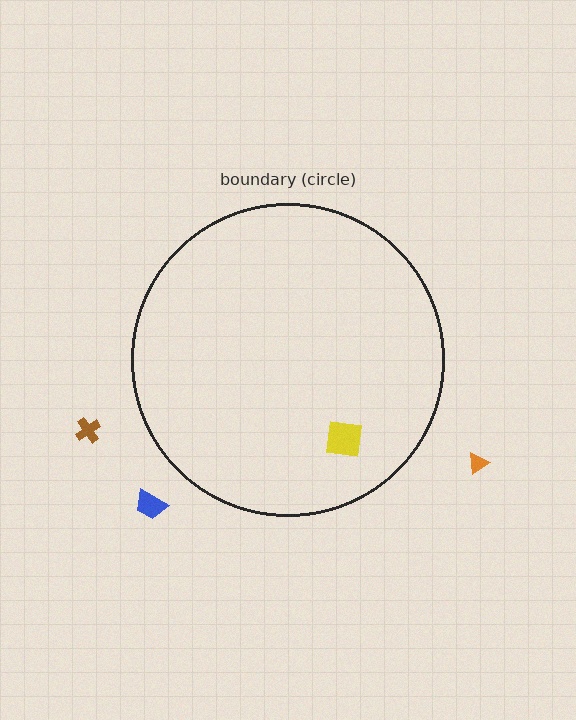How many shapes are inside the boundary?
1 inside, 3 outside.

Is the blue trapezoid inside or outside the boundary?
Outside.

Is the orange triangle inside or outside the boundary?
Outside.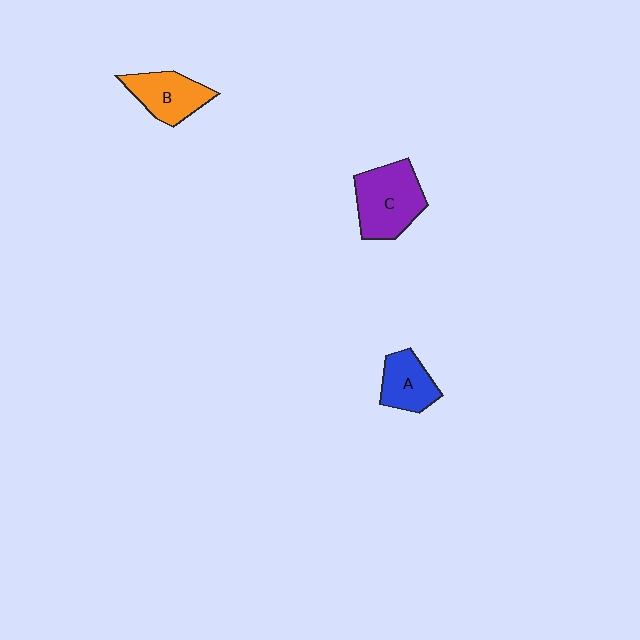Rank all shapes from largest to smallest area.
From largest to smallest: C (purple), B (orange), A (blue).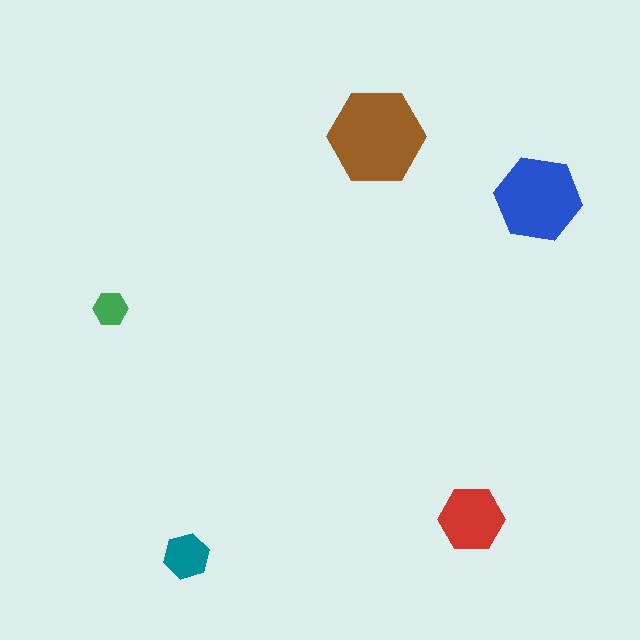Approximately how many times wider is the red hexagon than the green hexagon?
About 2 times wider.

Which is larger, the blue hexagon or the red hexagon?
The blue one.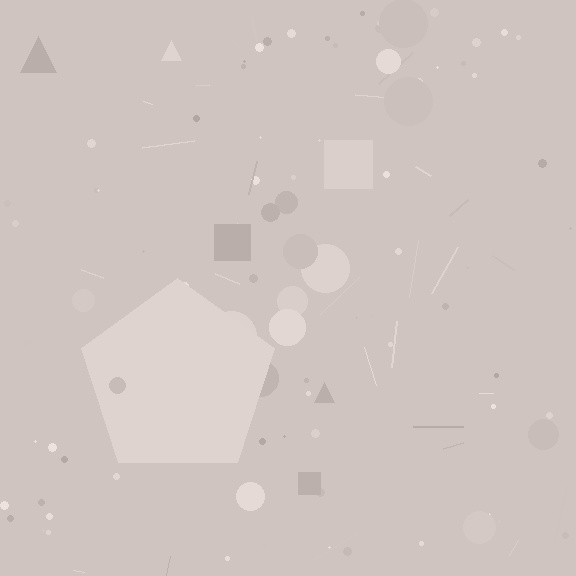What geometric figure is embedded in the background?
A pentagon is embedded in the background.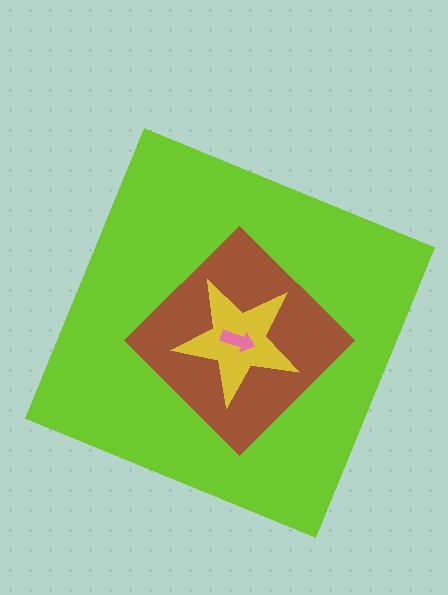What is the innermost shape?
The pink arrow.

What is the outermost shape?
The lime square.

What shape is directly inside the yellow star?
The pink arrow.